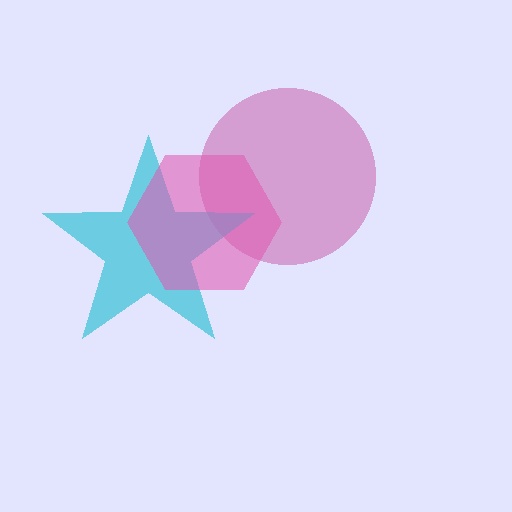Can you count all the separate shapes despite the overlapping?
Yes, there are 3 separate shapes.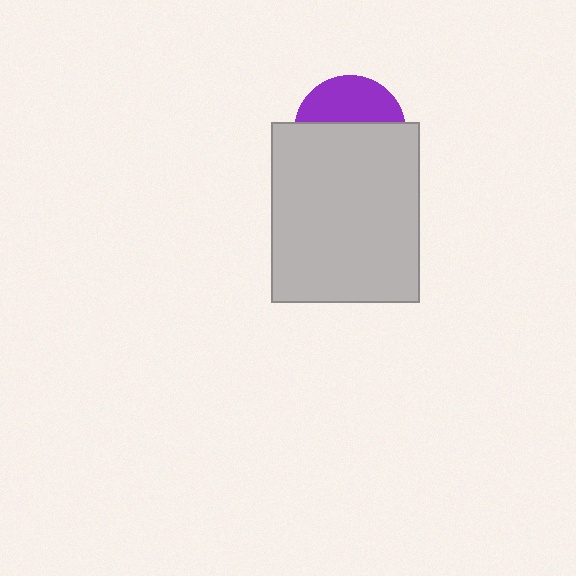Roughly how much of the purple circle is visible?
A small part of it is visible (roughly 39%).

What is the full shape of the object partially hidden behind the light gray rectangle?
The partially hidden object is a purple circle.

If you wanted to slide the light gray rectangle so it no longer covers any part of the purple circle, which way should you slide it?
Slide it down — that is the most direct way to separate the two shapes.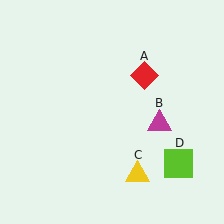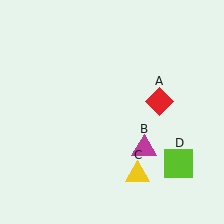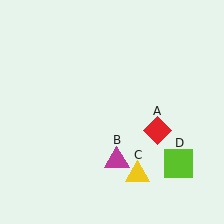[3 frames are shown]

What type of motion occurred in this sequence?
The red diamond (object A), magenta triangle (object B) rotated clockwise around the center of the scene.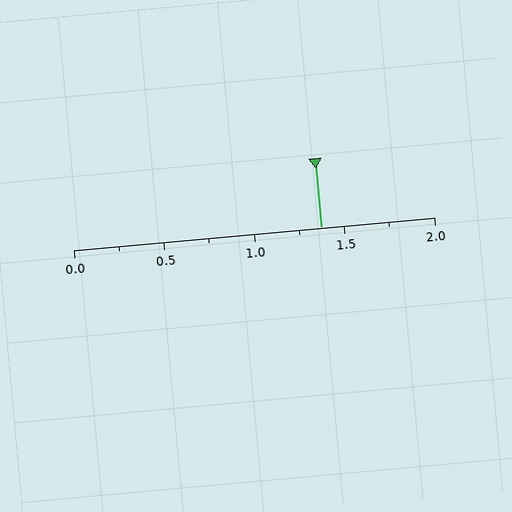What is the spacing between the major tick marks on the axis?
The major ticks are spaced 0.5 apart.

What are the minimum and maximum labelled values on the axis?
The axis runs from 0.0 to 2.0.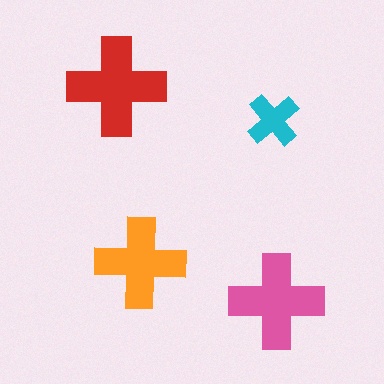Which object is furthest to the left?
The red cross is leftmost.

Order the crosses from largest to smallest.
the red one, the pink one, the orange one, the cyan one.